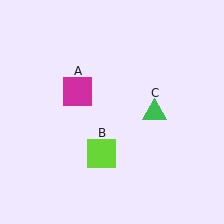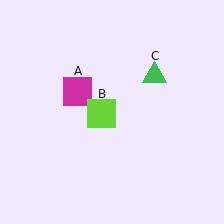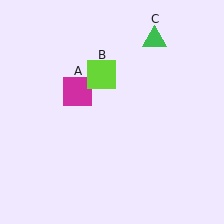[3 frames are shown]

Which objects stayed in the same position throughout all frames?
Magenta square (object A) remained stationary.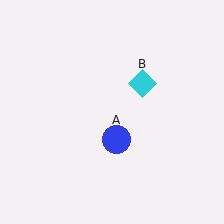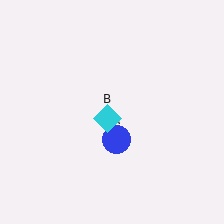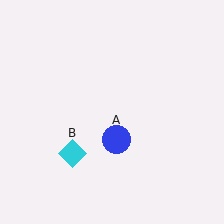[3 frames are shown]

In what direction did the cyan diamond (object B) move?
The cyan diamond (object B) moved down and to the left.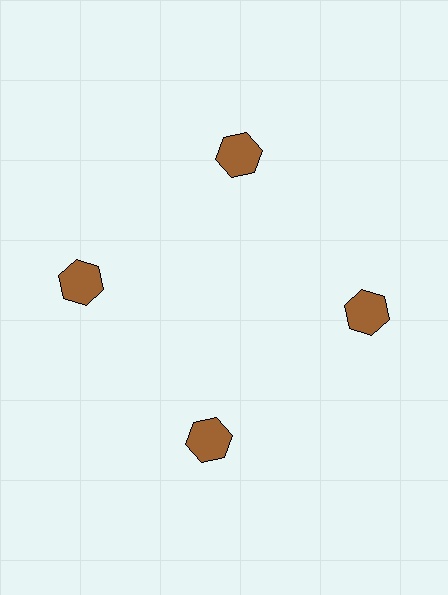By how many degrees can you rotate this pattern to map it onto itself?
The pattern maps onto itself every 90 degrees of rotation.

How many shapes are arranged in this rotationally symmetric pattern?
There are 4 shapes, arranged in 4 groups of 1.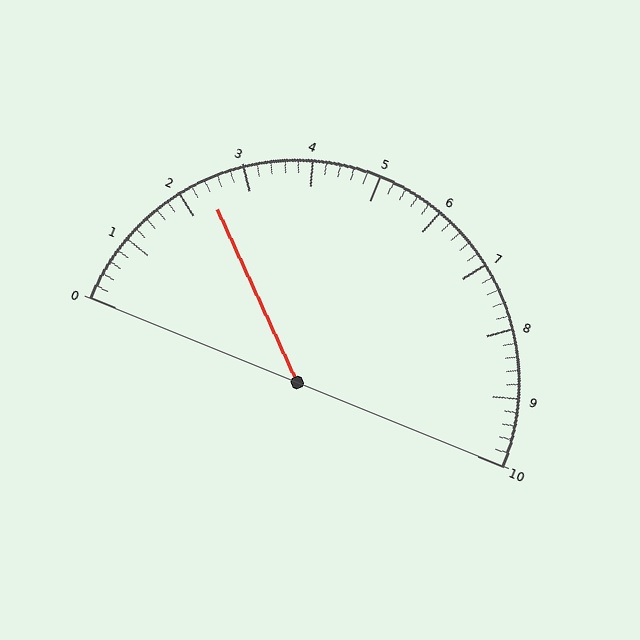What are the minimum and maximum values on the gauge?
The gauge ranges from 0 to 10.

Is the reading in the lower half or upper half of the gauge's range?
The reading is in the lower half of the range (0 to 10).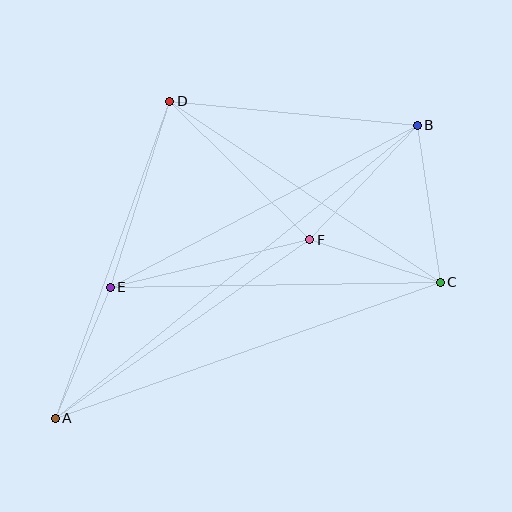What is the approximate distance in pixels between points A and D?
The distance between A and D is approximately 337 pixels.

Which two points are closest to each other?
Points C and F are closest to each other.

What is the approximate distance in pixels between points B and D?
The distance between B and D is approximately 248 pixels.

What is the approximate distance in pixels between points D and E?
The distance between D and E is approximately 195 pixels.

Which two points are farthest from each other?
Points A and B are farthest from each other.